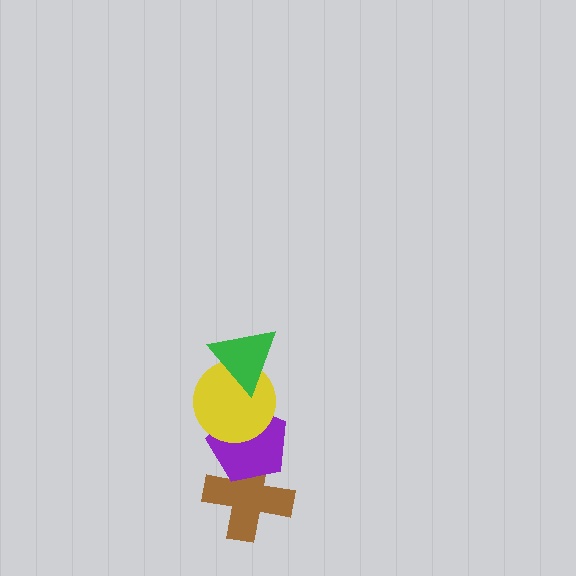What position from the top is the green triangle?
The green triangle is 1st from the top.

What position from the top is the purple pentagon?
The purple pentagon is 3rd from the top.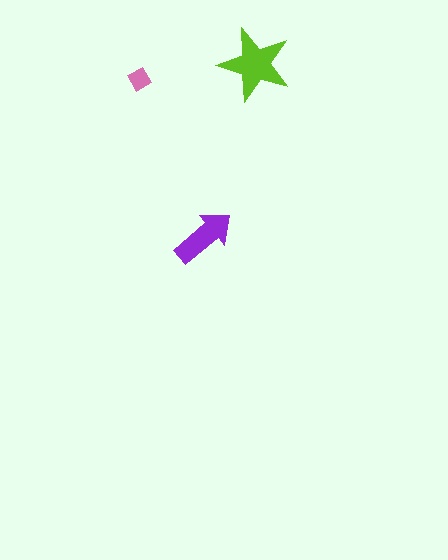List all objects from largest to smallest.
The lime star, the purple arrow, the pink diamond.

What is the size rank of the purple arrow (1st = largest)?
2nd.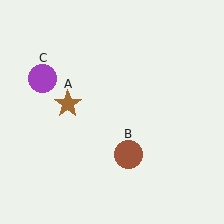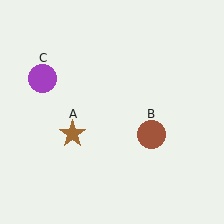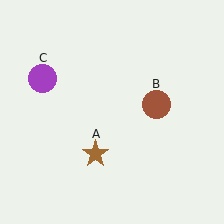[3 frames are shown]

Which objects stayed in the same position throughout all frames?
Purple circle (object C) remained stationary.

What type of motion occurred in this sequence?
The brown star (object A), brown circle (object B) rotated counterclockwise around the center of the scene.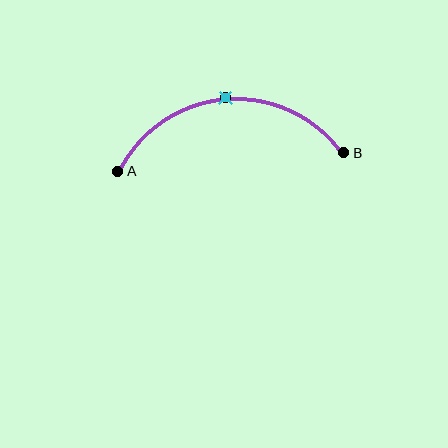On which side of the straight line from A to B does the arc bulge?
The arc bulges above the straight line connecting A and B.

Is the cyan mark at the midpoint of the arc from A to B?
Yes. The cyan mark lies on the arc at equal arc-length from both A and B — it is the arc midpoint.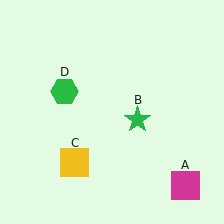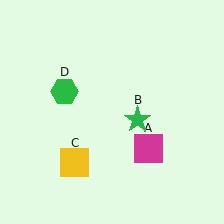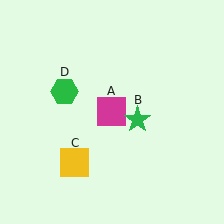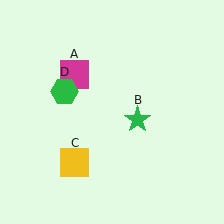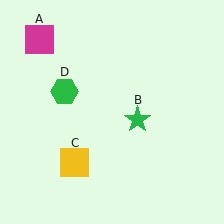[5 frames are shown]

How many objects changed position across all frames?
1 object changed position: magenta square (object A).